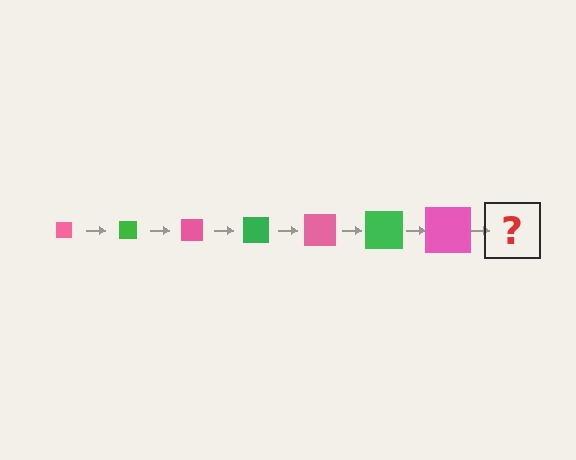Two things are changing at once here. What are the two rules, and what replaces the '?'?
The two rules are that the square grows larger each step and the color cycles through pink and green. The '?' should be a green square, larger than the previous one.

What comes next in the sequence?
The next element should be a green square, larger than the previous one.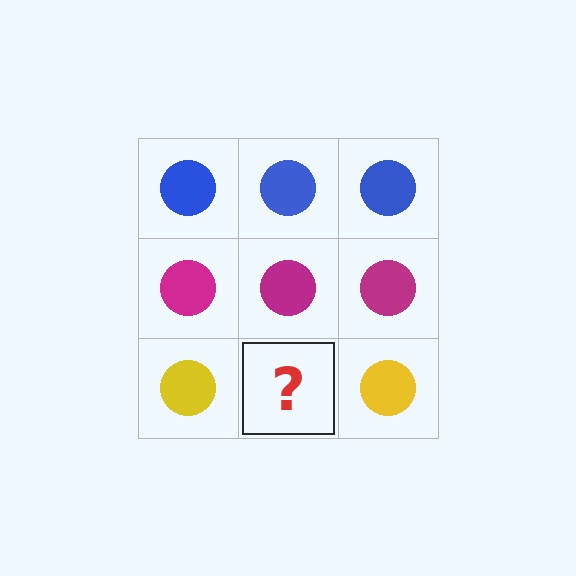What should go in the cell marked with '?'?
The missing cell should contain a yellow circle.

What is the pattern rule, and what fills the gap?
The rule is that each row has a consistent color. The gap should be filled with a yellow circle.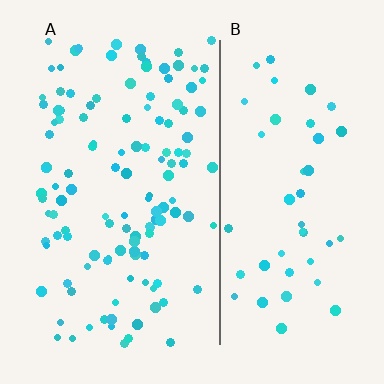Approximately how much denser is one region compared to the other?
Approximately 2.5× — region A over region B.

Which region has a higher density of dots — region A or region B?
A (the left).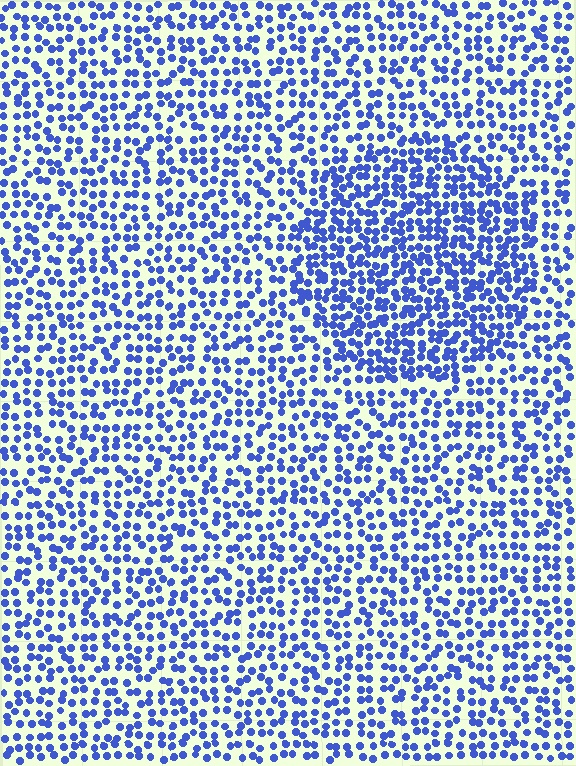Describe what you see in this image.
The image contains small blue elements arranged at two different densities. A circle-shaped region is visible where the elements are more densely packed than the surrounding area.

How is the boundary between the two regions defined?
The boundary is defined by a change in element density (approximately 1.6x ratio). All elements are the same color, size, and shape.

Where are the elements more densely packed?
The elements are more densely packed inside the circle boundary.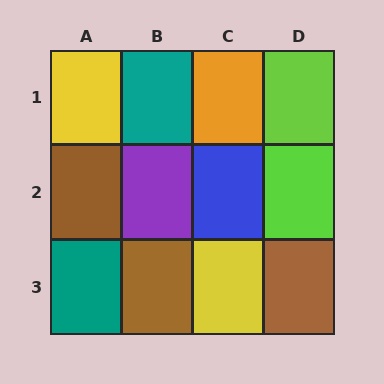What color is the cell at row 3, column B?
Brown.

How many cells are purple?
1 cell is purple.